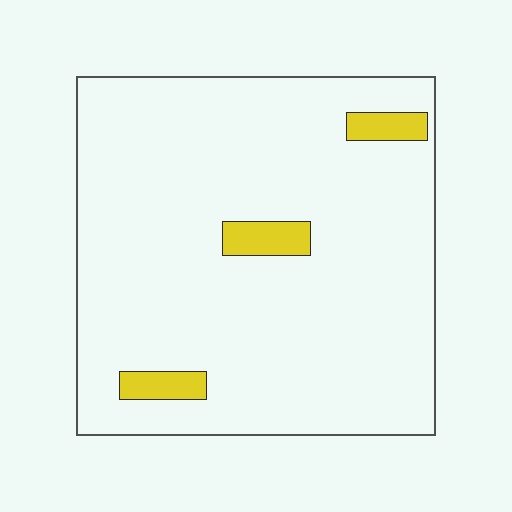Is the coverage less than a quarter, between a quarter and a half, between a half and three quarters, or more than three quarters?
Less than a quarter.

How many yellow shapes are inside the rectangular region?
3.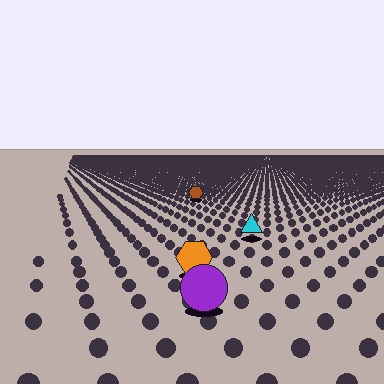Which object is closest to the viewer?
The purple circle is closest. The texture marks near it are larger and more spread out.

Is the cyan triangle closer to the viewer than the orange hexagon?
No. The orange hexagon is closer — you can tell from the texture gradient: the ground texture is coarser near it.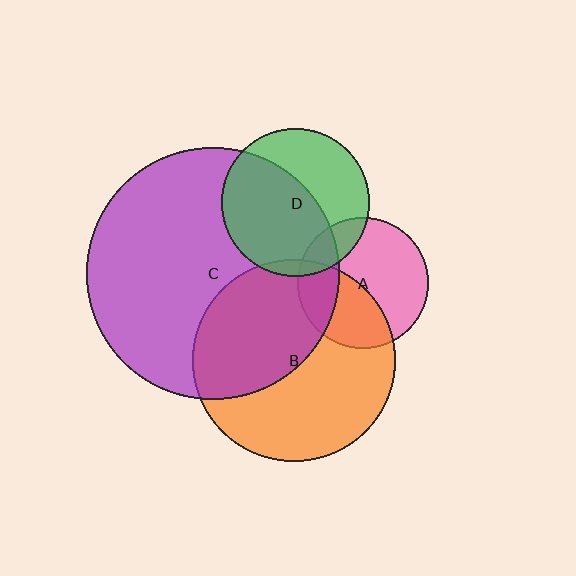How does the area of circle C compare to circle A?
Approximately 3.7 times.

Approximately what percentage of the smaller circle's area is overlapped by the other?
Approximately 45%.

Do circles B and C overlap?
Yes.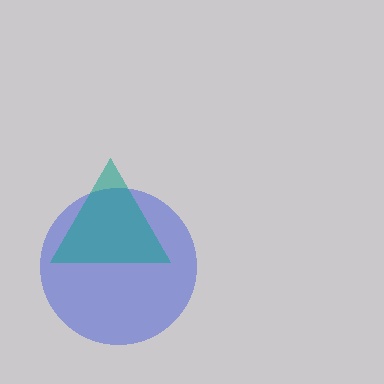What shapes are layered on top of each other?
The layered shapes are: a blue circle, a teal triangle.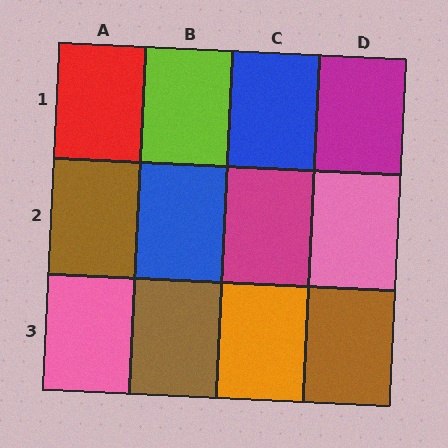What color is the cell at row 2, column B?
Blue.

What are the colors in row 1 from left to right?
Red, lime, blue, magenta.